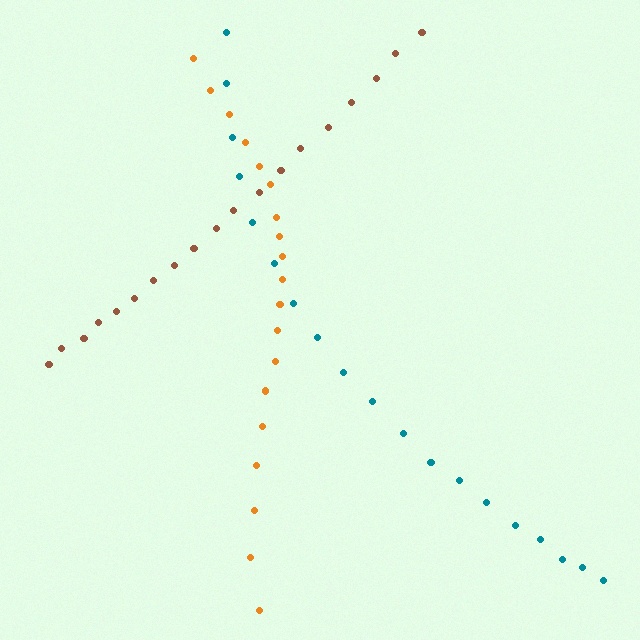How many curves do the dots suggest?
There are 3 distinct paths.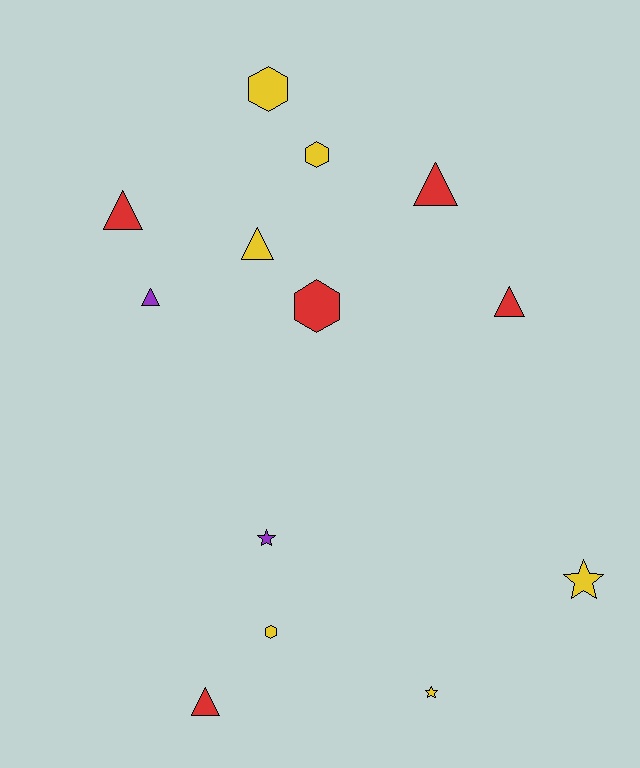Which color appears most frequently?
Yellow, with 6 objects.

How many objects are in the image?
There are 13 objects.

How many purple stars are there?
There is 1 purple star.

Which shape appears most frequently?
Triangle, with 6 objects.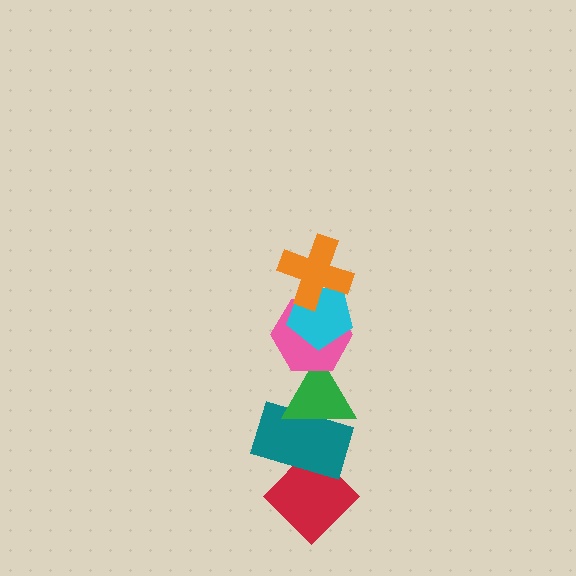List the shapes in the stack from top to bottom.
From top to bottom: the orange cross, the cyan pentagon, the pink hexagon, the green triangle, the teal rectangle, the red diamond.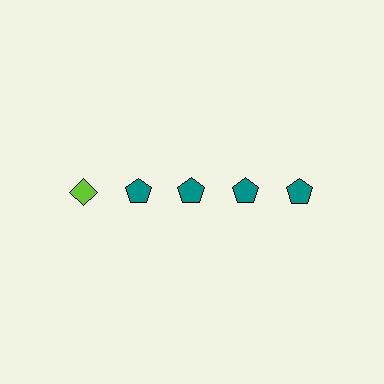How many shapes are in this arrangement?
There are 5 shapes arranged in a grid pattern.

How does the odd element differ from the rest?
It differs in both color (lime instead of teal) and shape (diamond instead of pentagon).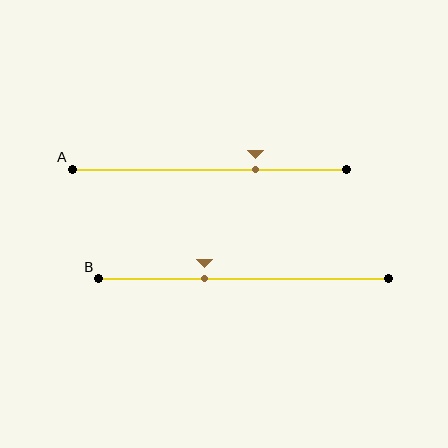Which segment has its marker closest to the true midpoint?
Segment B has its marker closest to the true midpoint.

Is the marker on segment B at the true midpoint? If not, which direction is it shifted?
No, the marker on segment B is shifted to the left by about 14% of the segment length.